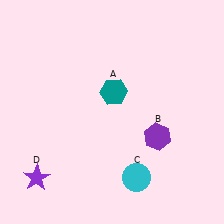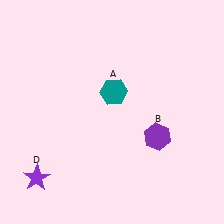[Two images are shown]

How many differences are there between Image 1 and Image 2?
There is 1 difference between the two images.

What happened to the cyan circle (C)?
The cyan circle (C) was removed in Image 2. It was in the bottom-right area of Image 1.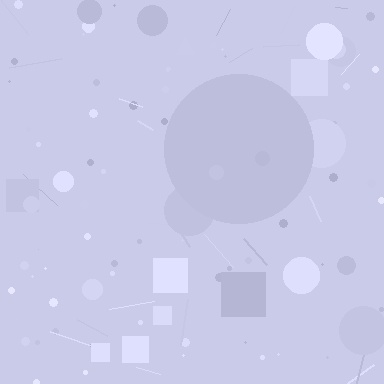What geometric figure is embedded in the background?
A circle is embedded in the background.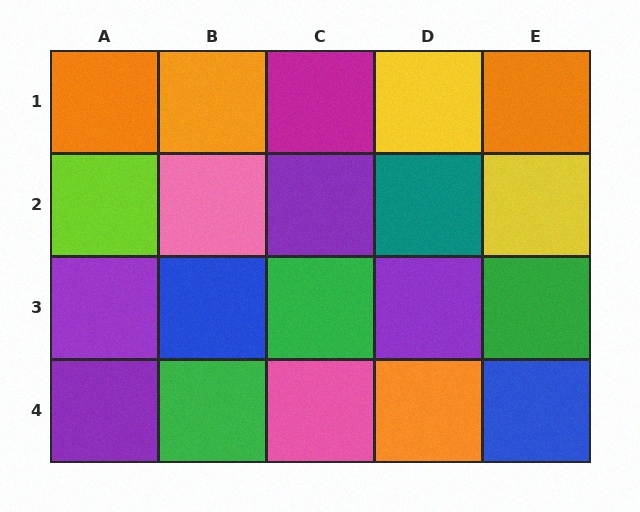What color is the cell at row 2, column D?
Teal.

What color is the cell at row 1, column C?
Magenta.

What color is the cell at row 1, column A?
Orange.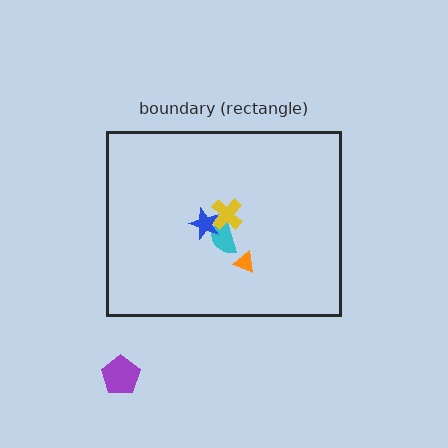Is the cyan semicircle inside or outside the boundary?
Inside.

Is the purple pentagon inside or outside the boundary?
Outside.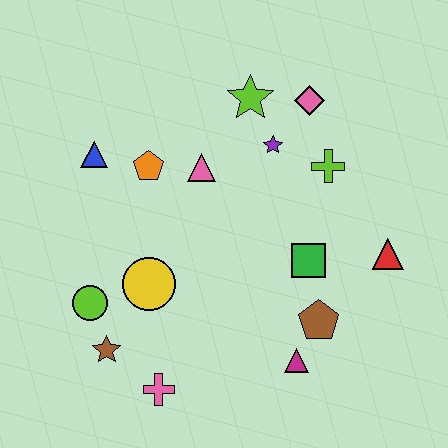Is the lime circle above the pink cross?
Yes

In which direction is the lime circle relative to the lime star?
The lime circle is below the lime star.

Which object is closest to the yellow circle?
The lime circle is closest to the yellow circle.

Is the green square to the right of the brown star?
Yes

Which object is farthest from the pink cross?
The pink diamond is farthest from the pink cross.